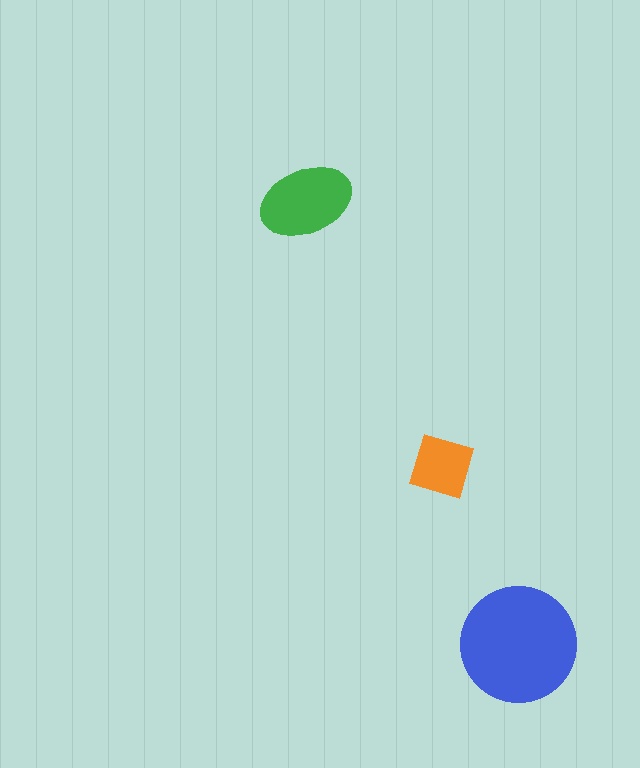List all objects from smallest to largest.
The orange square, the green ellipse, the blue circle.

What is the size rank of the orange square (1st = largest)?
3rd.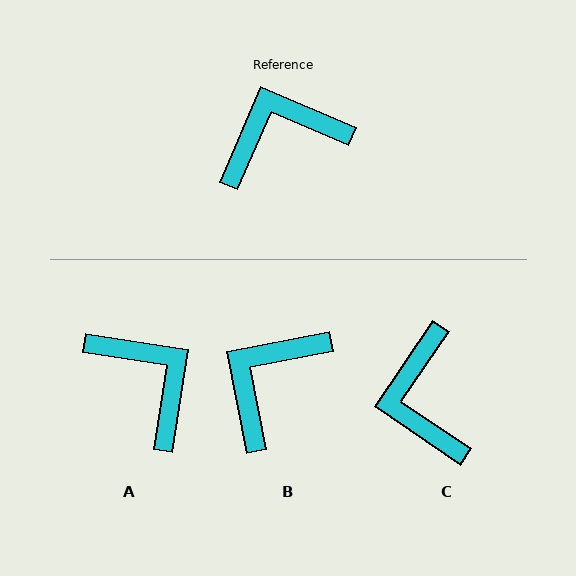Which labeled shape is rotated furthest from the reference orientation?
C, about 79 degrees away.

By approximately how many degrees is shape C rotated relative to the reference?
Approximately 79 degrees counter-clockwise.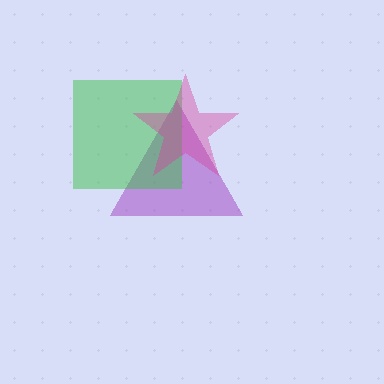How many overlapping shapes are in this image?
There are 3 overlapping shapes in the image.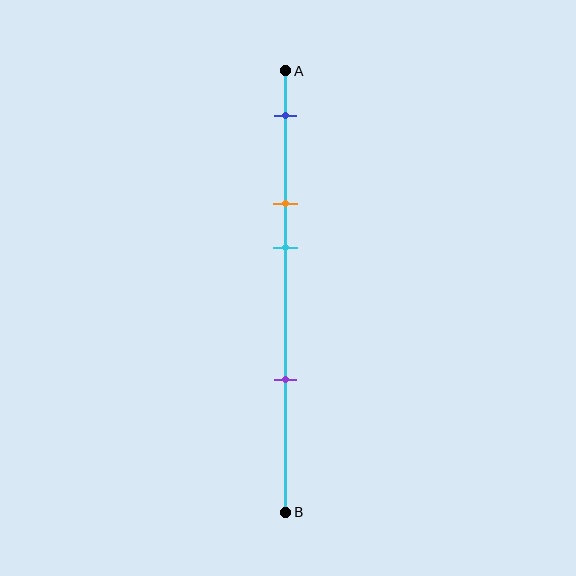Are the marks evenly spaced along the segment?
No, the marks are not evenly spaced.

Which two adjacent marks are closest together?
The orange and cyan marks are the closest adjacent pair.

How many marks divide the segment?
There are 4 marks dividing the segment.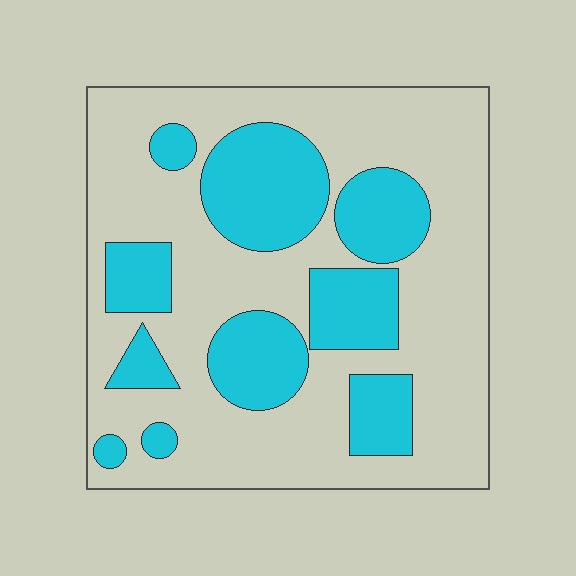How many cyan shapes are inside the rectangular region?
10.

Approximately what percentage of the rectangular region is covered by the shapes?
Approximately 30%.